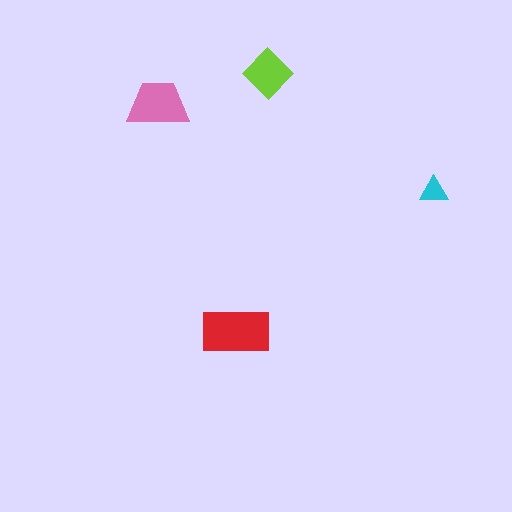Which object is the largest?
The red rectangle.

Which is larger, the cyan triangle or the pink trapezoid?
The pink trapezoid.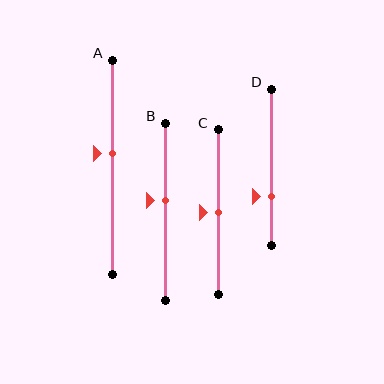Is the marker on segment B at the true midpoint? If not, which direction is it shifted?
No, the marker on segment B is shifted upward by about 6% of the segment length.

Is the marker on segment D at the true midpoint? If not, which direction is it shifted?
No, the marker on segment D is shifted downward by about 18% of the segment length.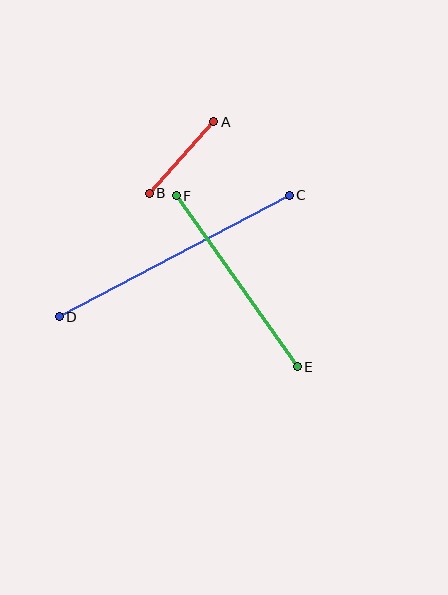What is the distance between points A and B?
The distance is approximately 96 pixels.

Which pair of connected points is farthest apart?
Points C and D are farthest apart.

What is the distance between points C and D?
The distance is approximately 260 pixels.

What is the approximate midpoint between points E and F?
The midpoint is at approximately (237, 281) pixels.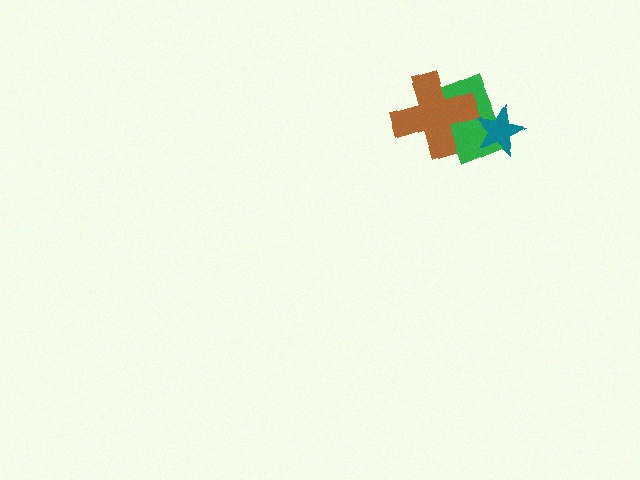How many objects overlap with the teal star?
1 object overlaps with the teal star.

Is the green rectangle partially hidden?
Yes, it is partially covered by another shape.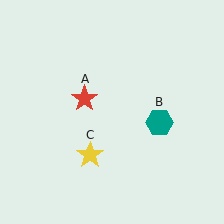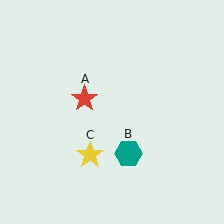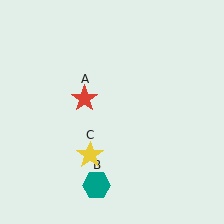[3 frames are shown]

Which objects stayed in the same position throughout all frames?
Red star (object A) and yellow star (object C) remained stationary.